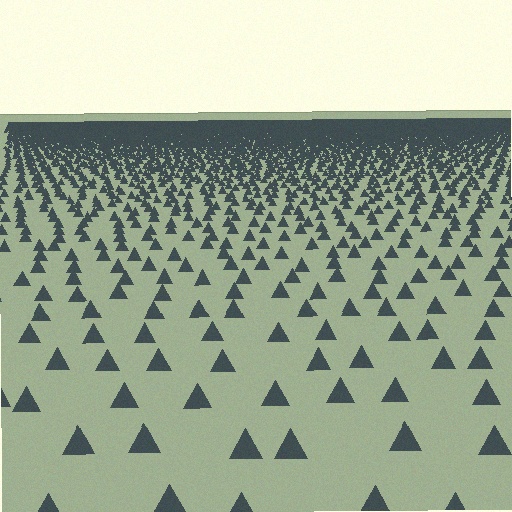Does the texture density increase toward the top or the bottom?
Density increases toward the top.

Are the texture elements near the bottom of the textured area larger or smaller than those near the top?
Larger. Near the bottom, elements are closer to the viewer and appear at a bigger on-screen size.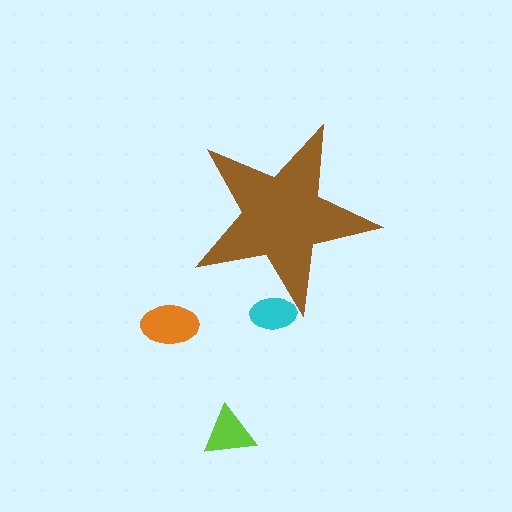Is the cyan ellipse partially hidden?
Yes, the cyan ellipse is partially hidden behind the brown star.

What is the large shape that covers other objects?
A brown star.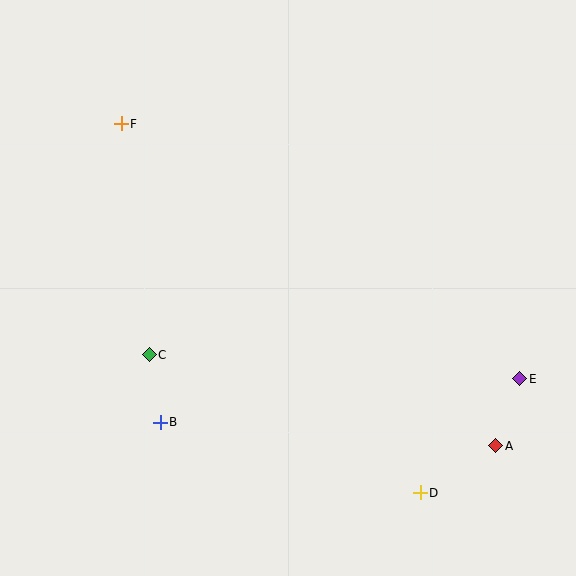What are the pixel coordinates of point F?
Point F is at (121, 124).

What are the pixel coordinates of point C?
Point C is at (149, 355).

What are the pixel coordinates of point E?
Point E is at (520, 379).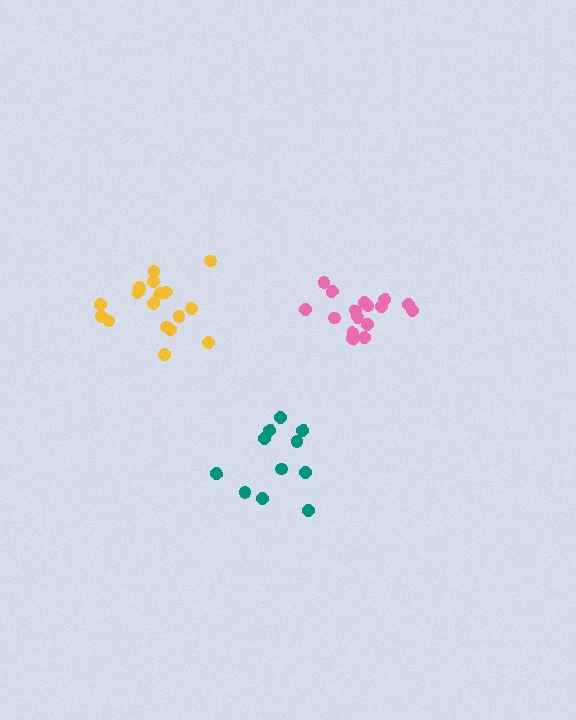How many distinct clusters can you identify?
There are 3 distinct clusters.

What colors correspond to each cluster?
The clusters are colored: teal, yellow, pink.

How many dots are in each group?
Group 1: 11 dots, Group 2: 17 dots, Group 3: 16 dots (44 total).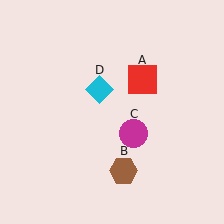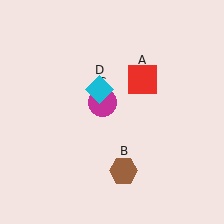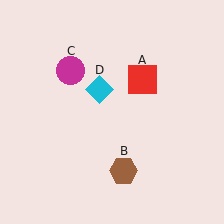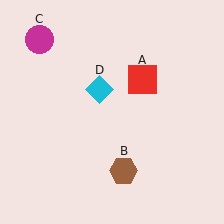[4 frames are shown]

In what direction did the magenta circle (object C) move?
The magenta circle (object C) moved up and to the left.